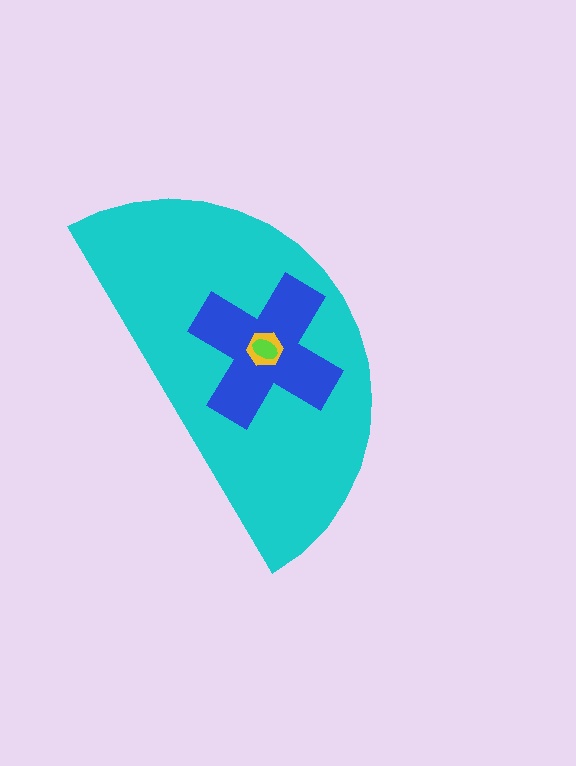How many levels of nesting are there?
4.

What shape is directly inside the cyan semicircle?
The blue cross.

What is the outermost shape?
The cyan semicircle.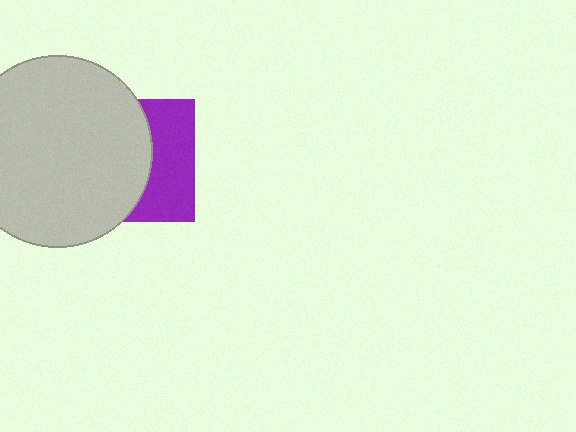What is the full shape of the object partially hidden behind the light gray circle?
The partially hidden object is a purple square.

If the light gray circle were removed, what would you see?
You would see the complete purple square.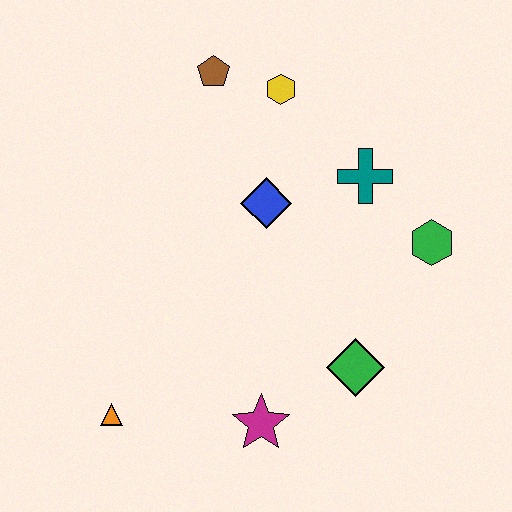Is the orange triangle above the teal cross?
No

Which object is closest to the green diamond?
The magenta star is closest to the green diamond.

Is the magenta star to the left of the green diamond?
Yes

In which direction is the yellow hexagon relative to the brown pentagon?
The yellow hexagon is to the right of the brown pentagon.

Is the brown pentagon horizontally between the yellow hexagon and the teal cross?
No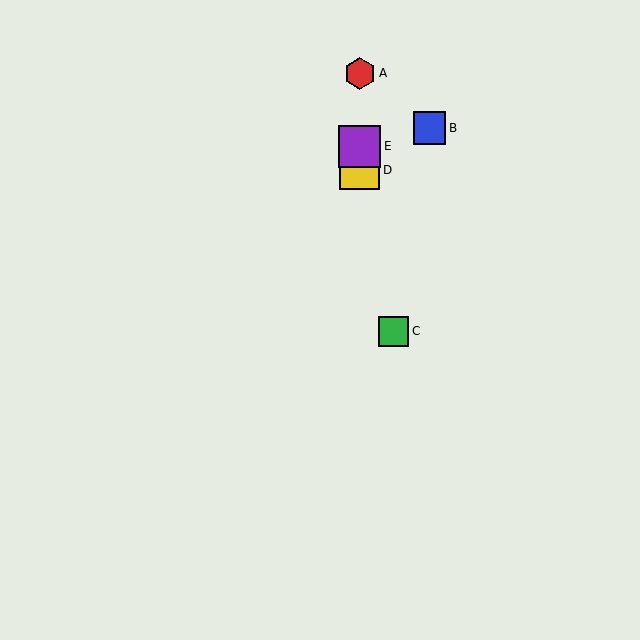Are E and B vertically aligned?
No, E is at x≈360 and B is at x≈430.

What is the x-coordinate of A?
Object A is at x≈360.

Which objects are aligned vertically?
Objects A, D, E are aligned vertically.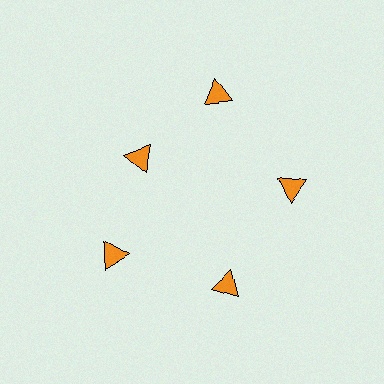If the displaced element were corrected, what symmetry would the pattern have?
It would have 5-fold rotational symmetry — the pattern would map onto itself every 72 degrees.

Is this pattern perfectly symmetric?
No. The 5 orange triangles are arranged in a ring, but one element near the 10 o'clock position is pulled inward toward the center, breaking the 5-fold rotational symmetry.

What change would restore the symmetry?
The symmetry would be restored by moving it outward, back onto the ring so that all 5 triangles sit at equal angles and equal distance from the center.